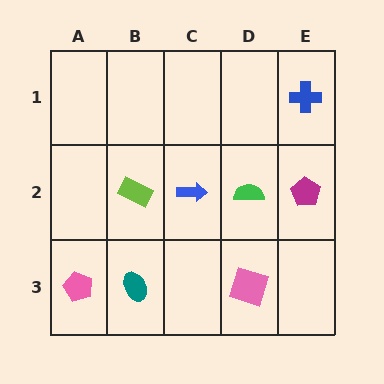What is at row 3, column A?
A pink pentagon.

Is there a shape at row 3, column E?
No, that cell is empty.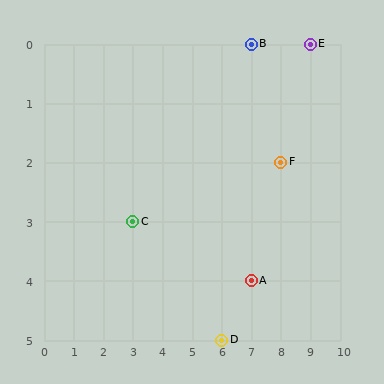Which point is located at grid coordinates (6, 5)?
Point D is at (6, 5).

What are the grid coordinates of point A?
Point A is at grid coordinates (7, 4).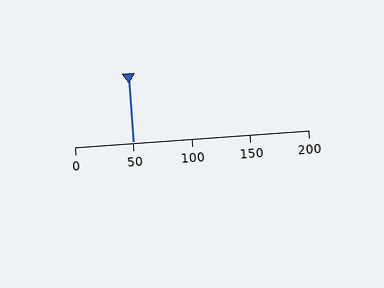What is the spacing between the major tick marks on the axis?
The major ticks are spaced 50 apart.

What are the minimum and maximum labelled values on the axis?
The axis runs from 0 to 200.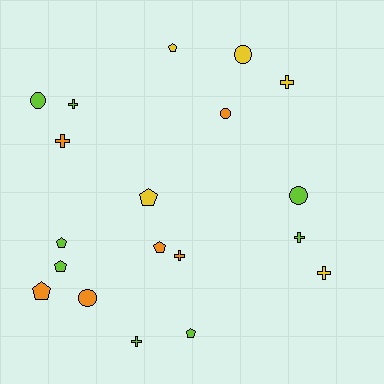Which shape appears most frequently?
Cross, with 7 objects.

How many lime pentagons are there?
There are 3 lime pentagons.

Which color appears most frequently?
Lime, with 8 objects.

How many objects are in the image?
There are 19 objects.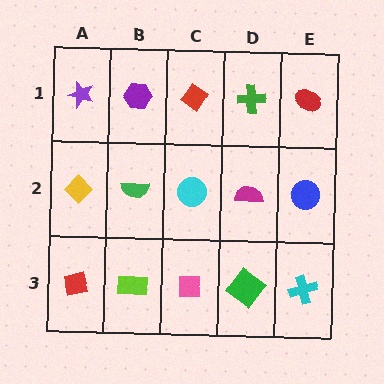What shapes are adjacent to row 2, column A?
A purple star (row 1, column A), a red square (row 3, column A), a green semicircle (row 2, column B).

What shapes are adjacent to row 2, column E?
A red ellipse (row 1, column E), a cyan cross (row 3, column E), a magenta semicircle (row 2, column D).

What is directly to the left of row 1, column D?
A red diamond.